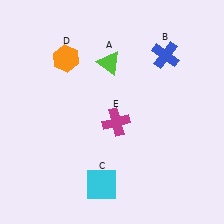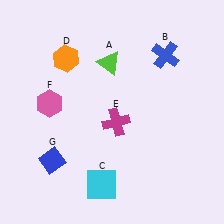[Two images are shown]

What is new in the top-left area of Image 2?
A pink hexagon (F) was added in the top-left area of Image 2.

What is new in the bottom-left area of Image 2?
A blue diamond (G) was added in the bottom-left area of Image 2.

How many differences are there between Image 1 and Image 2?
There are 2 differences between the two images.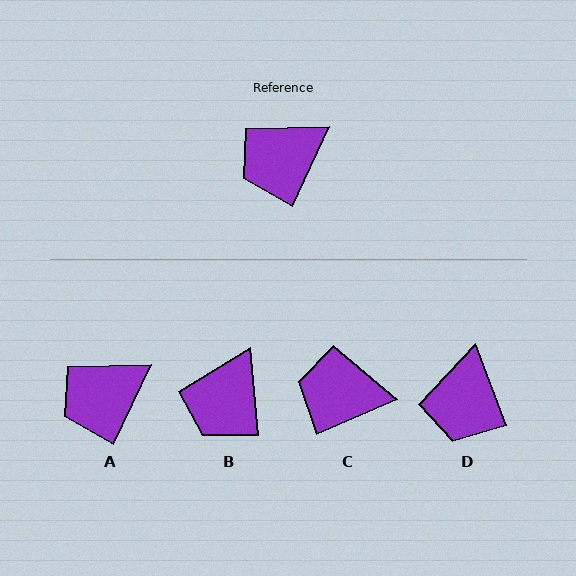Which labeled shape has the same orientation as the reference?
A.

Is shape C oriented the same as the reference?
No, it is off by about 41 degrees.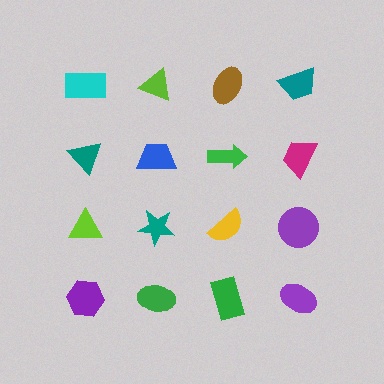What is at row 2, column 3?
A green arrow.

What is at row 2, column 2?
A blue trapezoid.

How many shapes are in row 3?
4 shapes.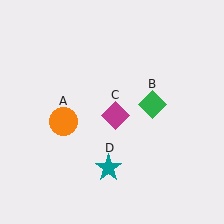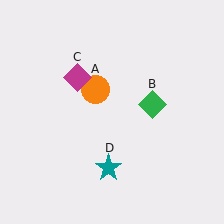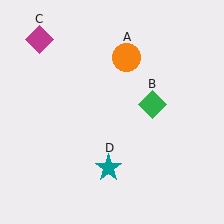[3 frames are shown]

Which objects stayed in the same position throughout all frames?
Green diamond (object B) and teal star (object D) remained stationary.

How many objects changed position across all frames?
2 objects changed position: orange circle (object A), magenta diamond (object C).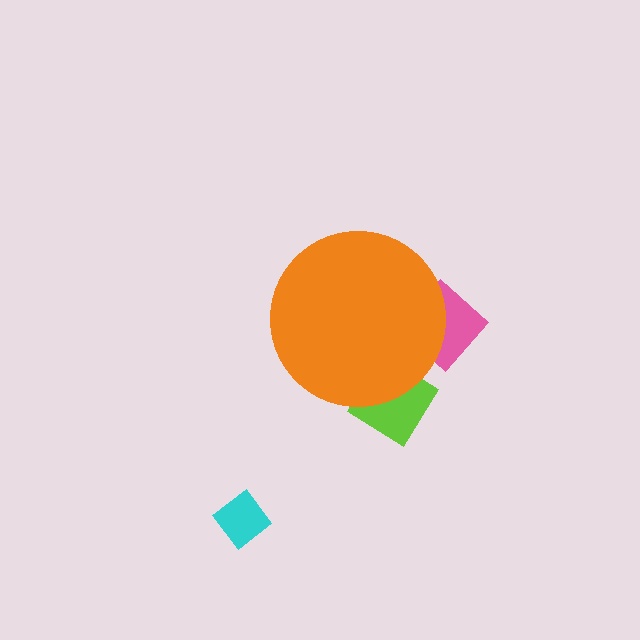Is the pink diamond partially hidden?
Yes, the pink diamond is partially hidden behind the orange circle.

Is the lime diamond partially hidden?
Yes, the lime diamond is partially hidden behind the orange circle.